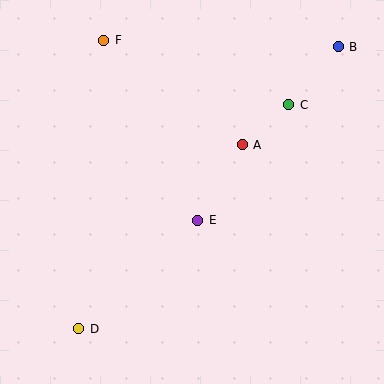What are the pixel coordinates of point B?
Point B is at (338, 47).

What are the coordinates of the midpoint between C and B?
The midpoint between C and B is at (314, 76).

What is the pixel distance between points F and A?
The distance between F and A is 174 pixels.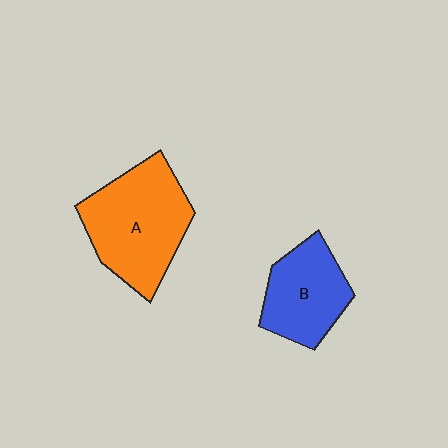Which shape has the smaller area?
Shape B (blue).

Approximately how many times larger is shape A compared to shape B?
Approximately 1.5 times.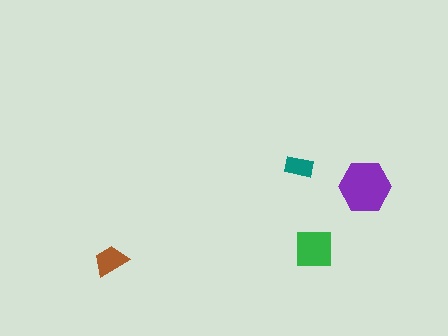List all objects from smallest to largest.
The teal rectangle, the brown trapezoid, the green square, the purple hexagon.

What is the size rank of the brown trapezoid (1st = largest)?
3rd.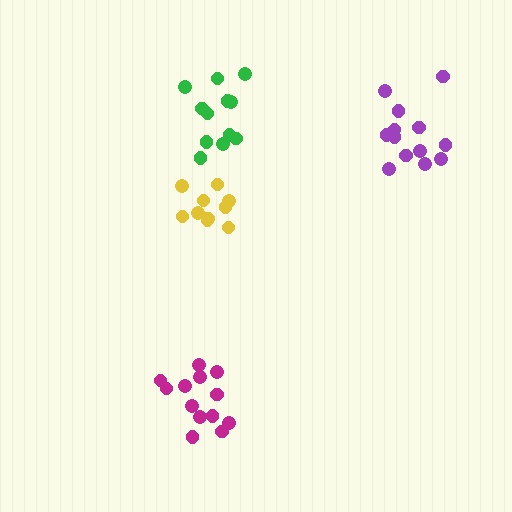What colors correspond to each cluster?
The clusters are colored: yellow, magenta, green, purple.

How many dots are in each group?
Group 1: 10 dots, Group 2: 13 dots, Group 3: 12 dots, Group 4: 13 dots (48 total).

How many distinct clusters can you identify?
There are 4 distinct clusters.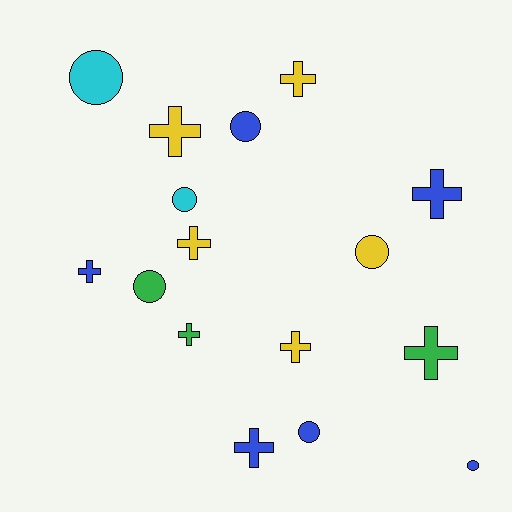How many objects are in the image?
There are 16 objects.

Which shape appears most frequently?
Cross, with 9 objects.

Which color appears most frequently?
Blue, with 6 objects.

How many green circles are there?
There is 1 green circle.